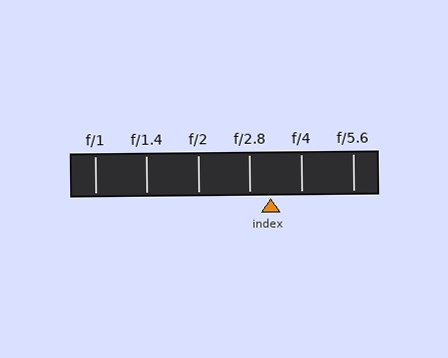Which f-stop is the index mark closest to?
The index mark is closest to f/2.8.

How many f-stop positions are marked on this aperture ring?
There are 6 f-stop positions marked.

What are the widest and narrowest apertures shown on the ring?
The widest aperture shown is f/1 and the narrowest is f/5.6.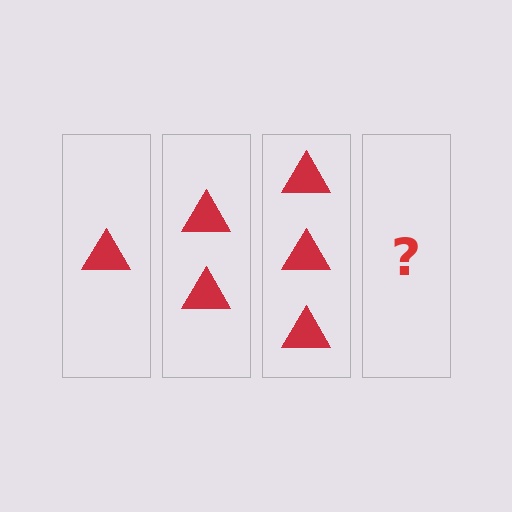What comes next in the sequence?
The next element should be 4 triangles.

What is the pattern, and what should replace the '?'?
The pattern is that each step adds one more triangle. The '?' should be 4 triangles.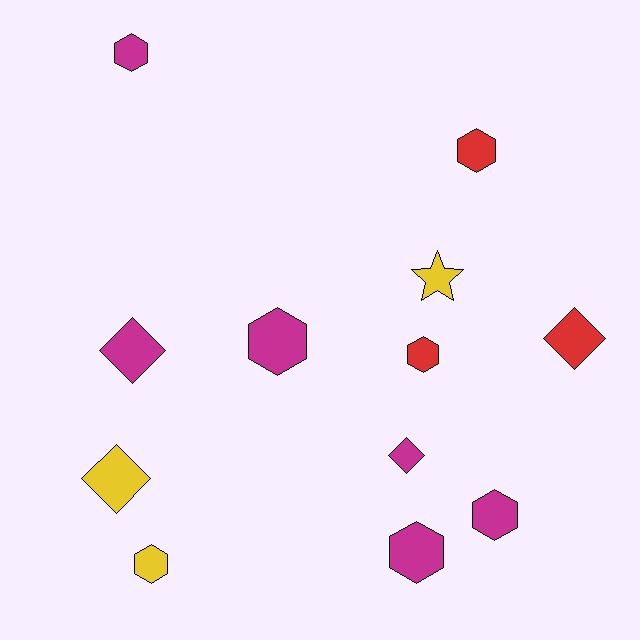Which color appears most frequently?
Magenta, with 6 objects.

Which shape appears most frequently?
Hexagon, with 7 objects.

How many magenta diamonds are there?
There are 2 magenta diamonds.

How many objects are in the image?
There are 12 objects.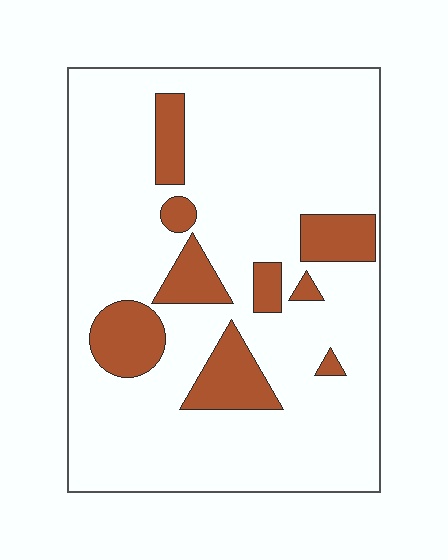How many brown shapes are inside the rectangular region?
9.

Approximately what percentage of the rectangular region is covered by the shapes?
Approximately 15%.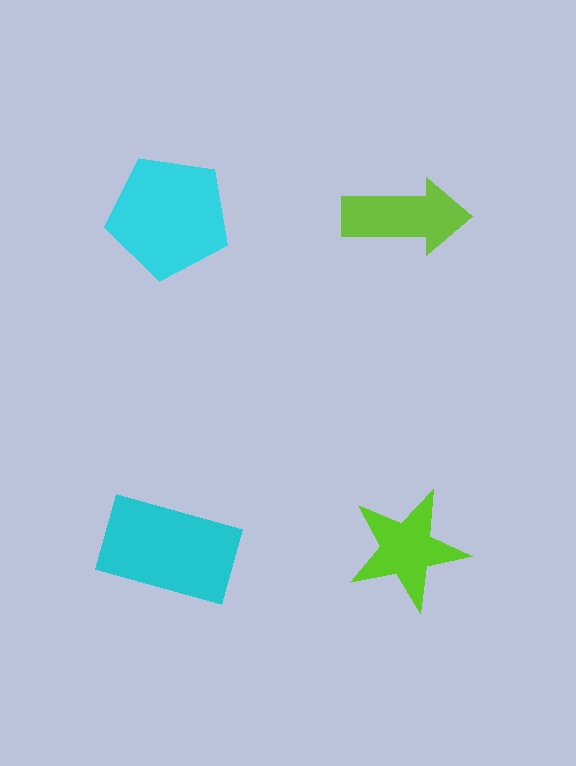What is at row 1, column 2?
A lime arrow.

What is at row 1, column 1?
A cyan pentagon.